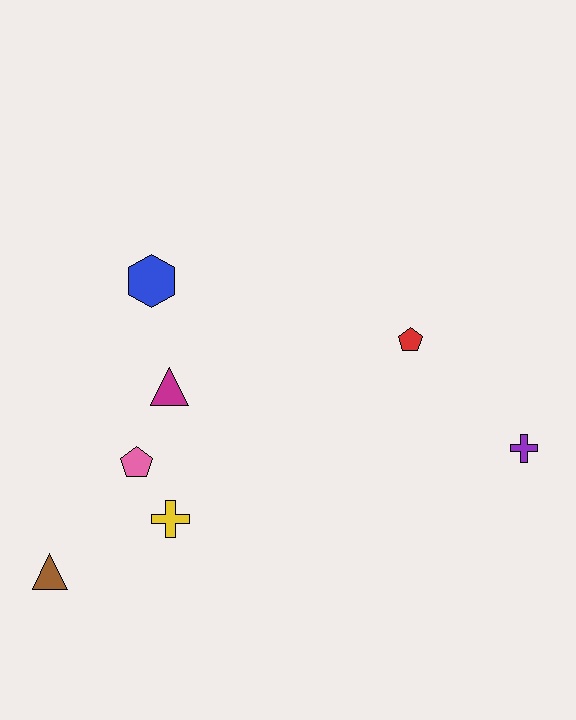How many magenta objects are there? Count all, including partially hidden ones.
There is 1 magenta object.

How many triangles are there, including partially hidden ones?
There are 2 triangles.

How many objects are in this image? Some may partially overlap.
There are 7 objects.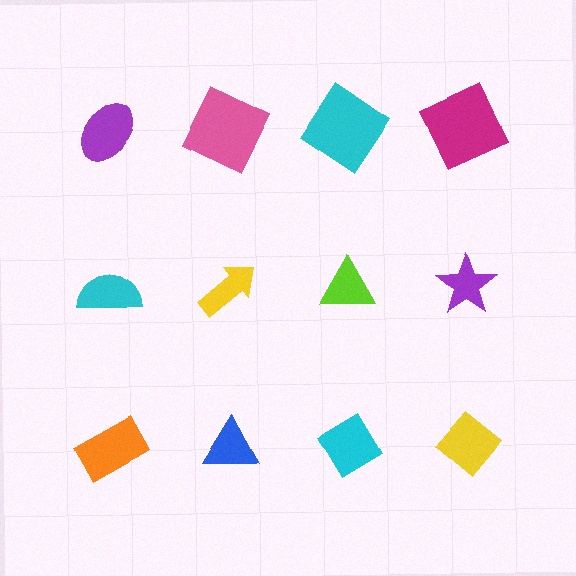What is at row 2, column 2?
A yellow arrow.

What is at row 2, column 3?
A lime triangle.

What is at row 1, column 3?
A cyan diamond.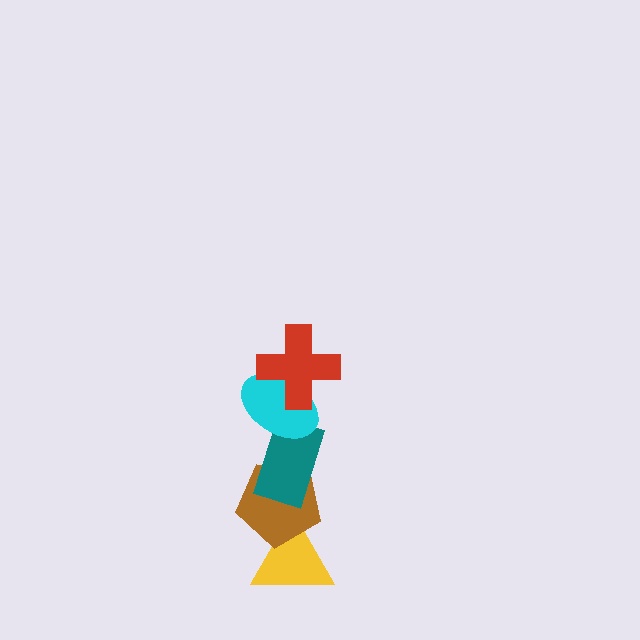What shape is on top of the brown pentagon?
The teal rectangle is on top of the brown pentagon.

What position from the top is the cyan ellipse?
The cyan ellipse is 2nd from the top.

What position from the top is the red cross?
The red cross is 1st from the top.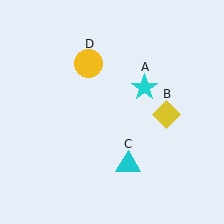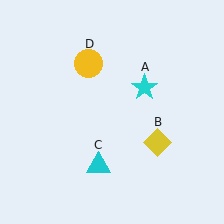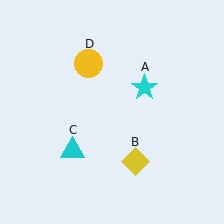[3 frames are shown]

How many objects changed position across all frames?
2 objects changed position: yellow diamond (object B), cyan triangle (object C).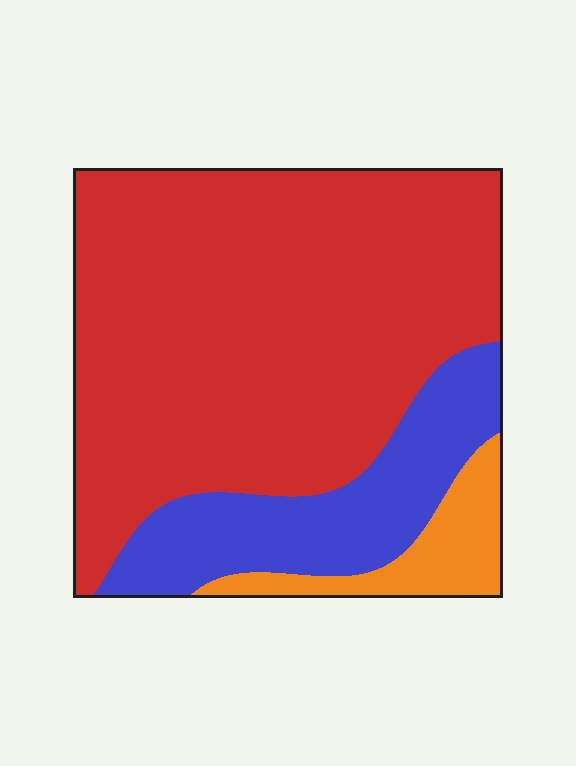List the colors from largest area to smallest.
From largest to smallest: red, blue, orange.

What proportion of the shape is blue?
Blue takes up about one fifth (1/5) of the shape.